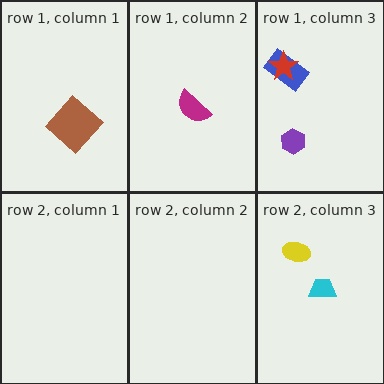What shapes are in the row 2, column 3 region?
The cyan trapezoid, the yellow ellipse.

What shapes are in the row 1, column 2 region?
The magenta semicircle.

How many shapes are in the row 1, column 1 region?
1.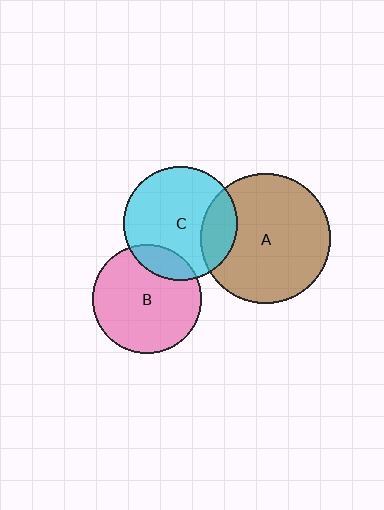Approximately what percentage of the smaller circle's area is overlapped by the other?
Approximately 15%.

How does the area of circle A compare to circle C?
Approximately 1.3 times.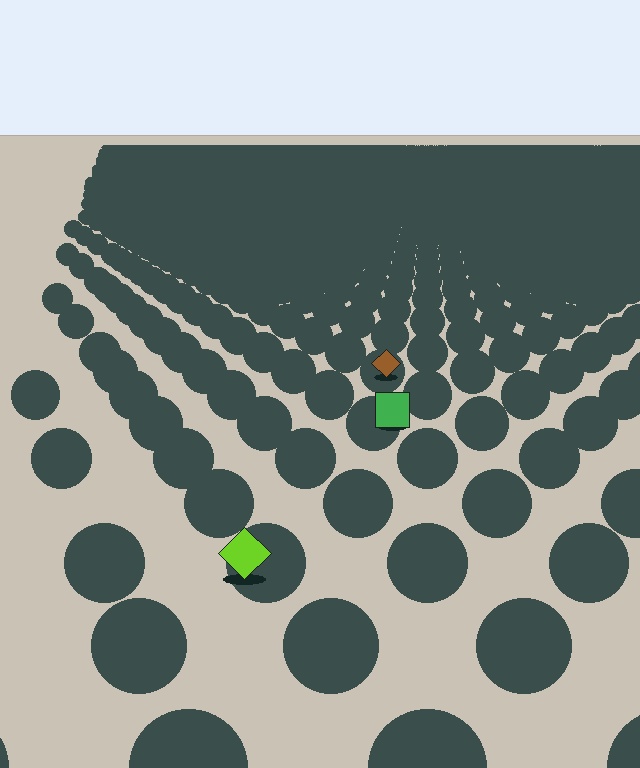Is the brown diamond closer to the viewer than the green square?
No. The green square is closer — you can tell from the texture gradient: the ground texture is coarser near it.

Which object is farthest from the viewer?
The brown diamond is farthest from the viewer. It appears smaller and the ground texture around it is denser.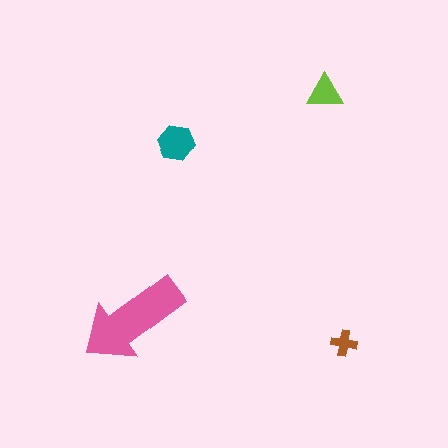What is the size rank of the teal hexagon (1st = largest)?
2nd.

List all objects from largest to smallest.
The pink arrow, the teal hexagon, the lime triangle, the brown cross.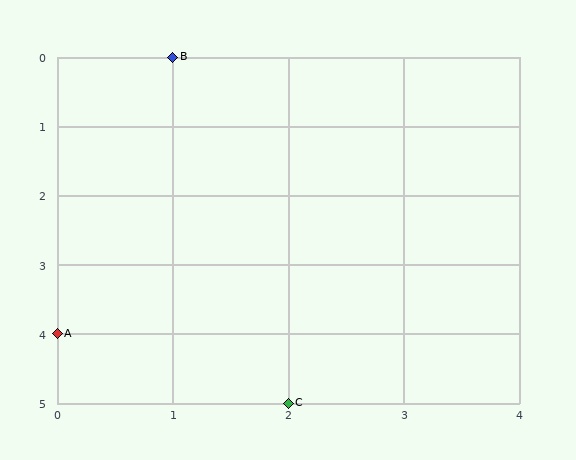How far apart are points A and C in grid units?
Points A and C are 2 columns and 1 row apart (about 2.2 grid units diagonally).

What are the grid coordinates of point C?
Point C is at grid coordinates (2, 5).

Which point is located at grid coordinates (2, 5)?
Point C is at (2, 5).